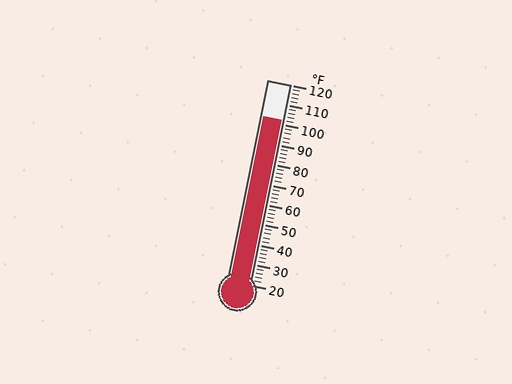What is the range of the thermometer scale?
The thermometer scale ranges from 20°F to 120°F.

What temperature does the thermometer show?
The thermometer shows approximately 102°F.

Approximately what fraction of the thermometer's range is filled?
The thermometer is filled to approximately 80% of its range.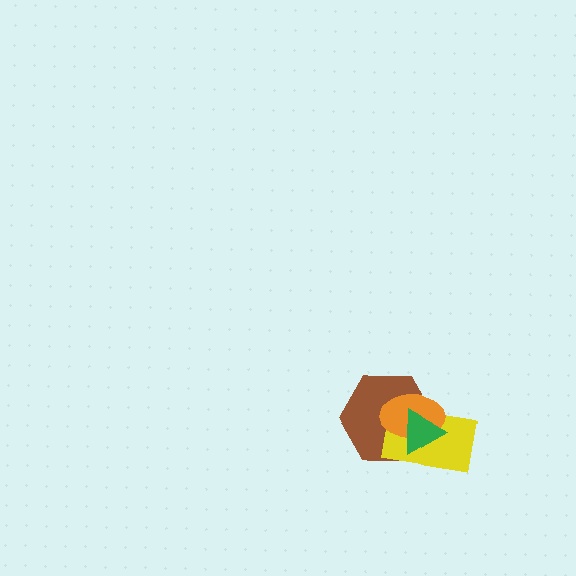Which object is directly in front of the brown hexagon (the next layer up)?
The yellow rectangle is directly in front of the brown hexagon.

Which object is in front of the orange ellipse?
The green triangle is in front of the orange ellipse.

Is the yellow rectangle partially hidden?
Yes, it is partially covered by another shape.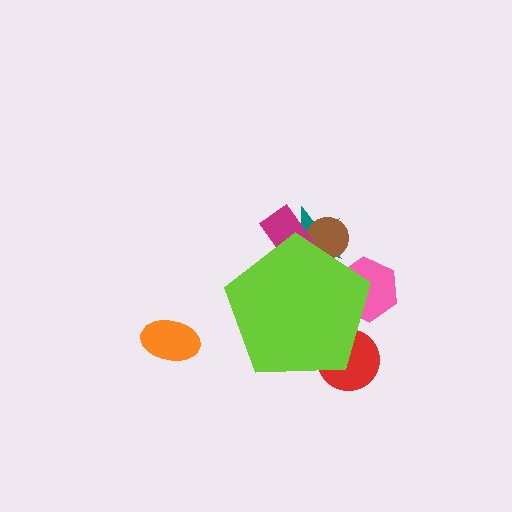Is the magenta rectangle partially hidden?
Yes, the magenta rectangle is partially hidden behind the lime pentagon.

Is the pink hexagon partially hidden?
Yes, the pink hexagon is partially hidden behind the lime pentagon.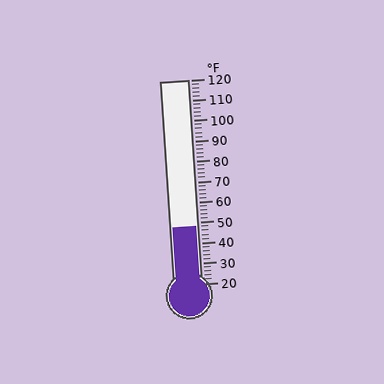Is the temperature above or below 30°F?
The temperature is above 30°F.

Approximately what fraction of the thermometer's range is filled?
The thermometer is filled to approximately 30% of its range.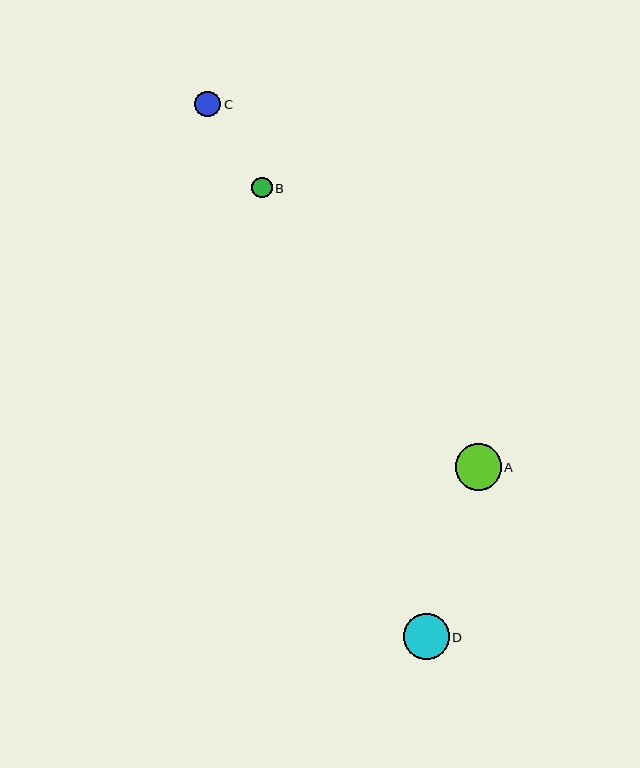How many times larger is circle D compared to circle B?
Circle D is approximately 2.3 times the size of circle B.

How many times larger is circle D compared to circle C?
Circle D is approximately 1.8 times the size of circle C.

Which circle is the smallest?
Circle B is the smallest with a size of approximately 20 pixels.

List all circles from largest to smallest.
From largest to smallest: A, D, C, B.